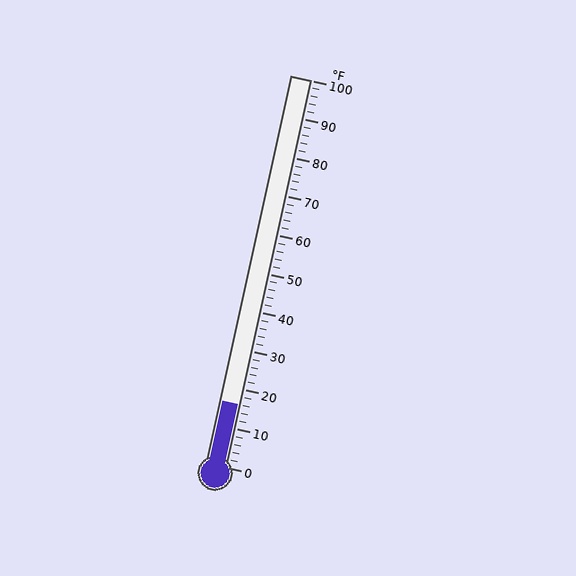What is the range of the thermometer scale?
The thermometer scale ranges from 0°F to 100°F.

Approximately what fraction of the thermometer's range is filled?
The thermometer is filled to approximately 15% of its range.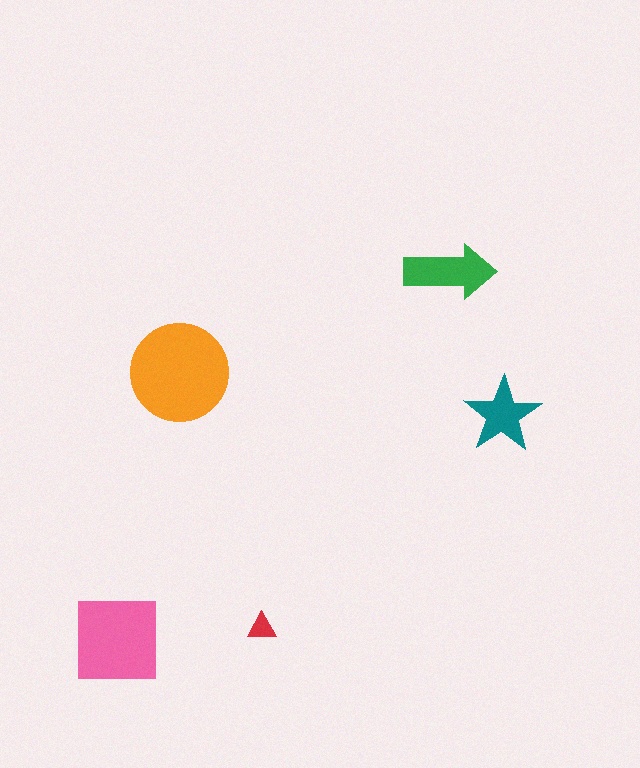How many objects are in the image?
There are 5 objects in the image.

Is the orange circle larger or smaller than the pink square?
Larger.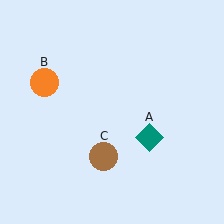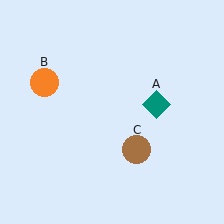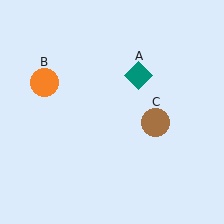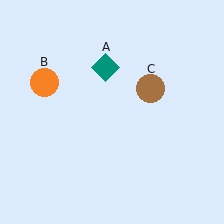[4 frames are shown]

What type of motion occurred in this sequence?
The teal diamond (object A), brown circle (object C) rotated counterclockwise around the center of the scene.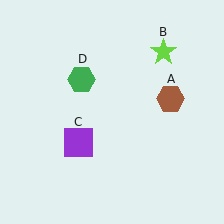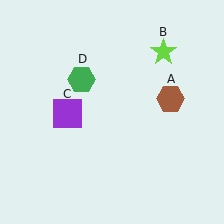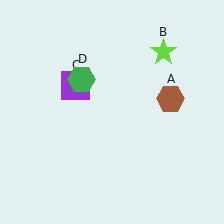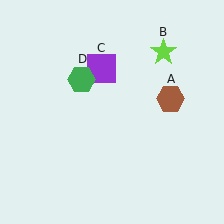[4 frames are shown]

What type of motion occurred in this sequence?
The purple square (object C) rotated clockwise around the center of the scene.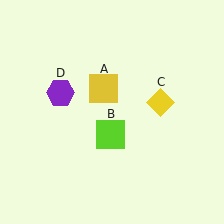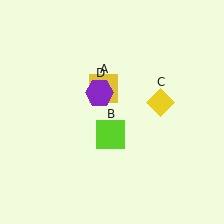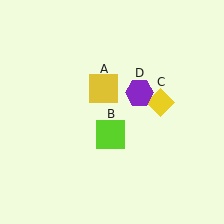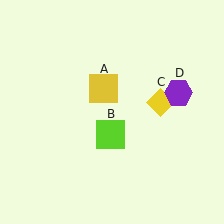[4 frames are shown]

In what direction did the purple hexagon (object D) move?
The purple hexagon (object D) moved right.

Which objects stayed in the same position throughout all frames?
Yellow square (object A) and lime square (object B) and yellow diamond (object C) remained stationary.